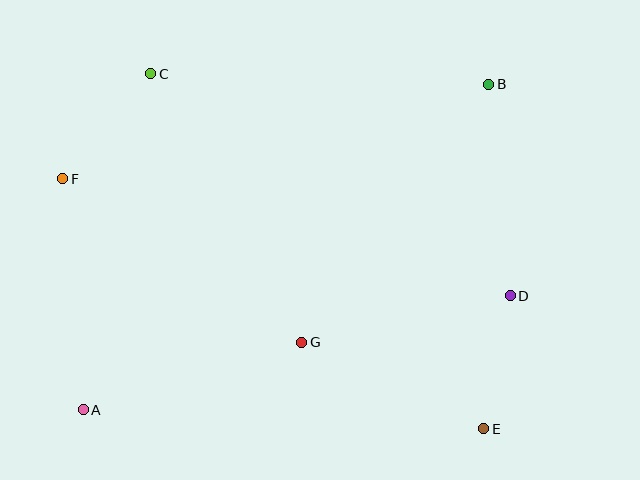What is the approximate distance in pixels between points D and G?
The distance between D and G is approximately 214 pixels.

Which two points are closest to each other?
Points D and E are closest to each other.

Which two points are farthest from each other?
Points A and B are farthest from each other.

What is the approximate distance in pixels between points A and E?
The distance between A and E is approximately 401 pixels.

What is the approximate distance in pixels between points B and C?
The distance between B and C is approximately 338 pixels.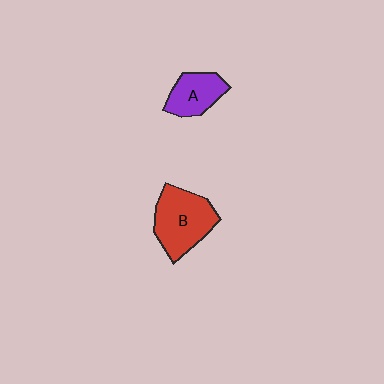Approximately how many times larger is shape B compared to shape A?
Approximately 1.6 times.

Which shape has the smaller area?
Shape A (purple).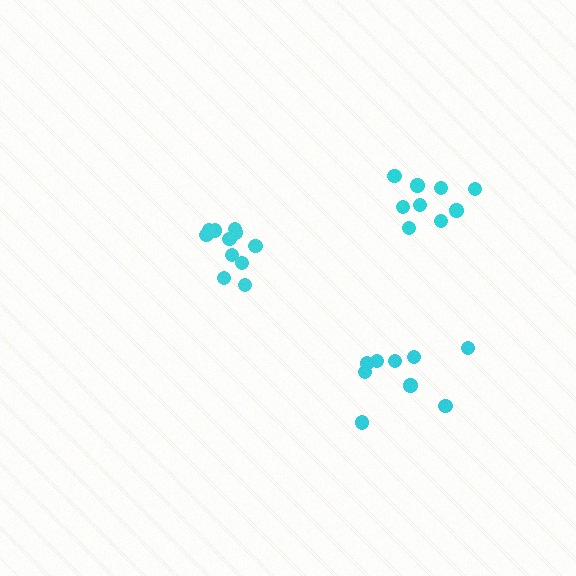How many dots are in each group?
Group 1: 9 dots, Group 2: 11 dots, Group 3: 9 dots (29 total).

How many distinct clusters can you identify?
There are 3 distinct clusters.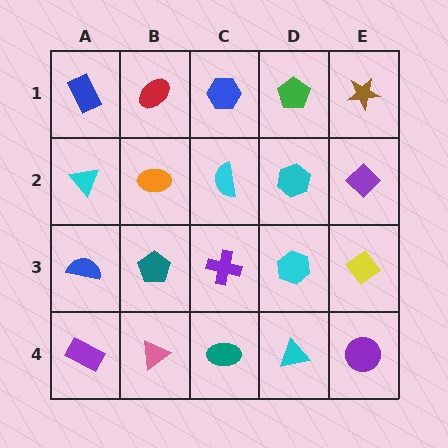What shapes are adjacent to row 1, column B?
An orange ellipse (row 2, column B), a blue rectangle (row 1, column A), a blue hexagon (row 1, column C).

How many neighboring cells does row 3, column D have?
4.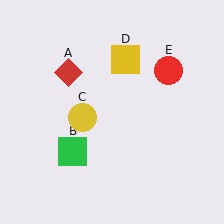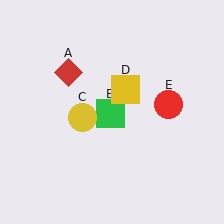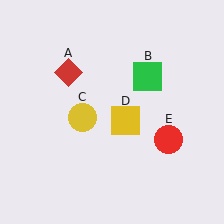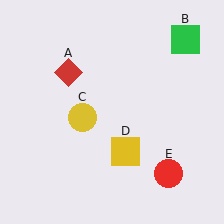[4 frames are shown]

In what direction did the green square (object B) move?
The green square (object B) moved up and to the right.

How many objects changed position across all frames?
3 objects changed position: green square (object B), yellow square (object D), red circle (object E).